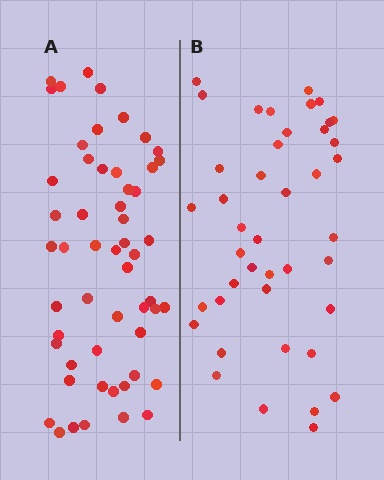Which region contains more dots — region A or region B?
Region A (the left region) has more dots.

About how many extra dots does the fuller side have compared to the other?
Region A has roughly 12 or so more dots than region B.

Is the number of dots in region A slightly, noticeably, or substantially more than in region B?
Region A has noticeably more, but not dramatically so. The ratio is roughly 1.3 to 1.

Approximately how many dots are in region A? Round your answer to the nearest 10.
About 50 dots. (The exact count is 54, which rounds to 50.)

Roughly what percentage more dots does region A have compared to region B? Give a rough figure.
About 30% more.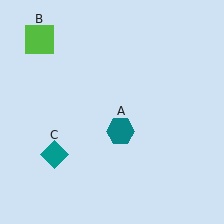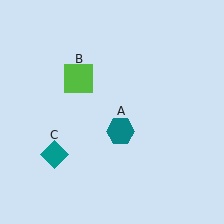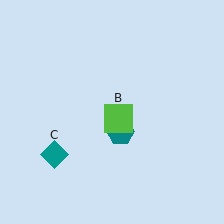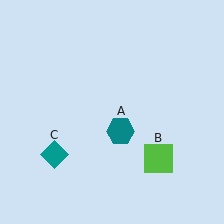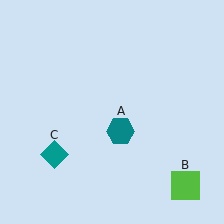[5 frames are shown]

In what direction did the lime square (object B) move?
The lime square (object B) moved down and to the right.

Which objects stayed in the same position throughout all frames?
Teal hexagon (object A) and teal diamond (object C) remained stationary.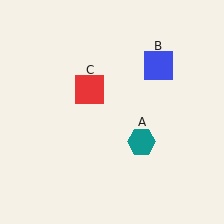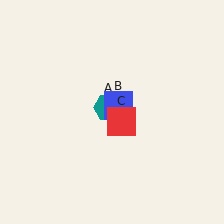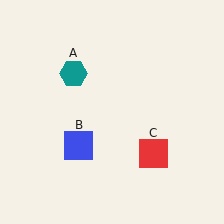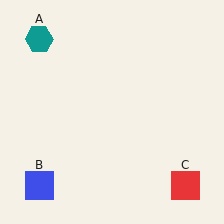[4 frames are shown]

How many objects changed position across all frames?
3 objects changed position: teal hexagon (object A), blue square (object B), red square (object C).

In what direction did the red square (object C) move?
The red square (object C) moved down and to the right.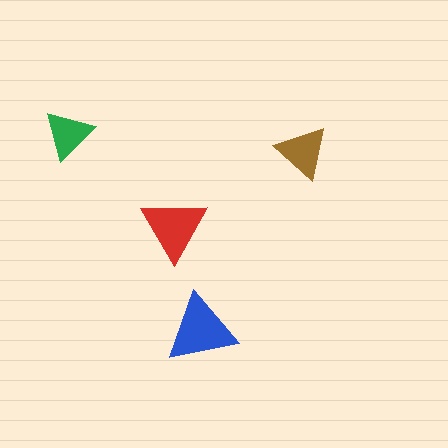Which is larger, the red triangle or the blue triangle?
The blue one.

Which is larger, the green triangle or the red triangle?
The red one.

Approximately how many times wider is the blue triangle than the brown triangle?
About 1.5 times wider.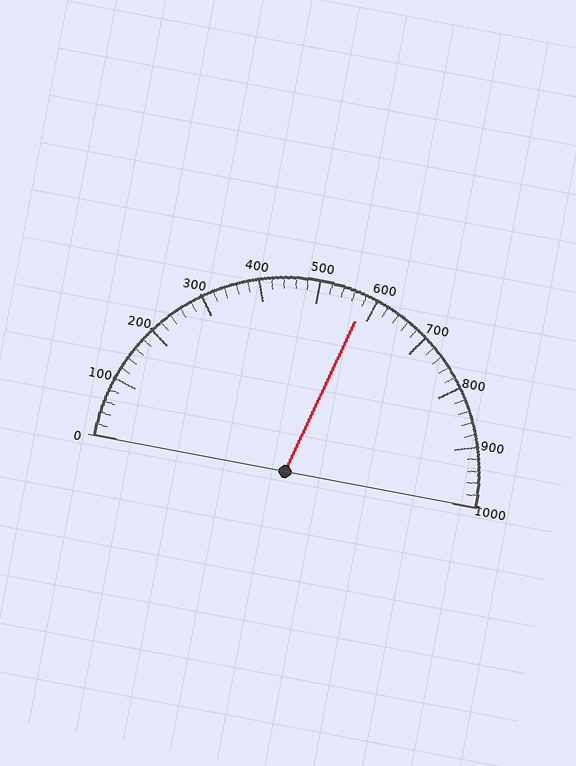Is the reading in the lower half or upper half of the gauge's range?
The reading is in the upper half of the range (0 to 1000).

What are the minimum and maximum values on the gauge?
The gauge ranges from 0 to 1000.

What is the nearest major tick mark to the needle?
The nearest major tick mark is 600.